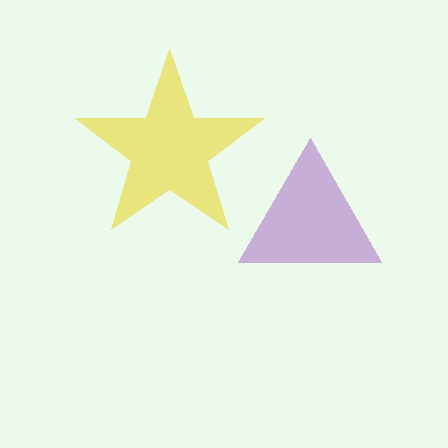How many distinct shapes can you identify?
There are 2 distinct shapes: a purple triangle, a yellow star.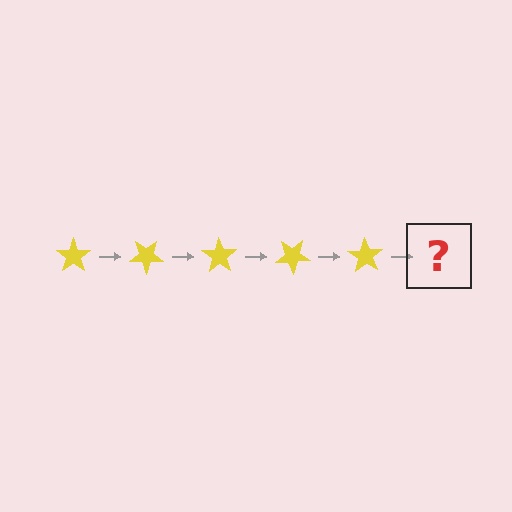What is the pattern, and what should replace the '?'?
The pattern is that the star rotates 35 degrees each step. The '?' should be a yellow star rotated 175 degrees.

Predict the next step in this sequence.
The next step is a yellow star rotated 175 degrees.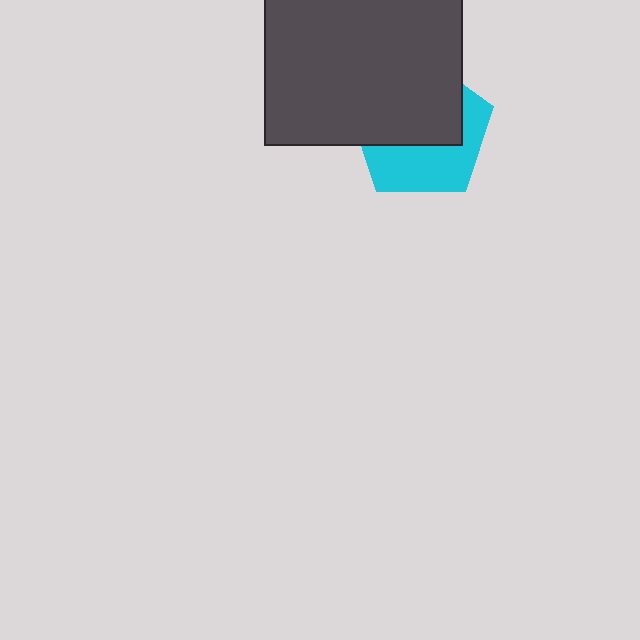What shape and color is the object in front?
The object in front is a dark gray square.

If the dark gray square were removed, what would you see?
You would see the complete cyan pentagon.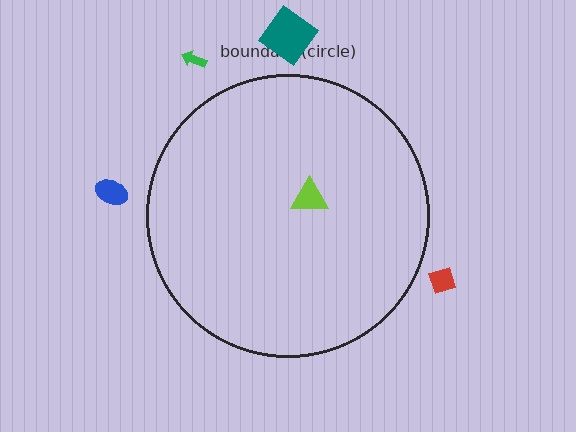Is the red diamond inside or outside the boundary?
Outside.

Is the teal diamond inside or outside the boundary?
Outside.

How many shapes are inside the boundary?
1 inside, 4 outside.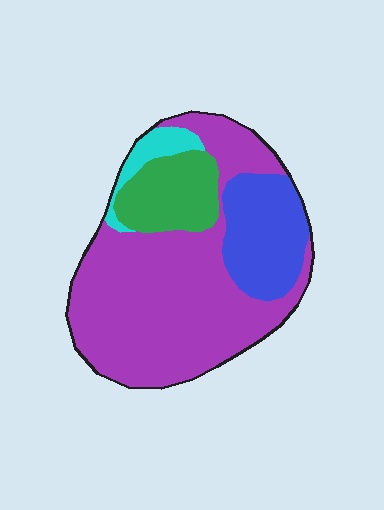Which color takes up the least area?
Cyan, at roughly 5%.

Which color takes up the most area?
Purple, at roughly 60%.